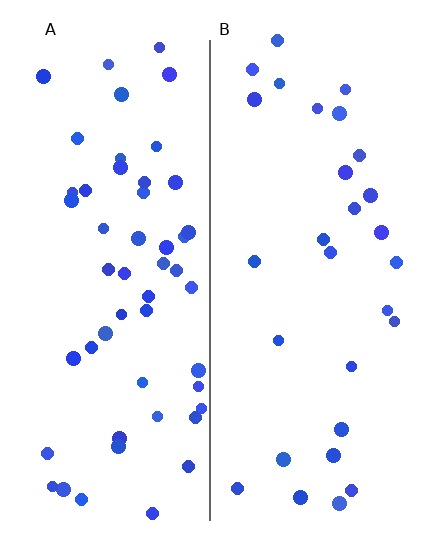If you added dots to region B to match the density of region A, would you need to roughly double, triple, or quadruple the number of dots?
Approximately double.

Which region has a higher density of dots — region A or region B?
A (the left).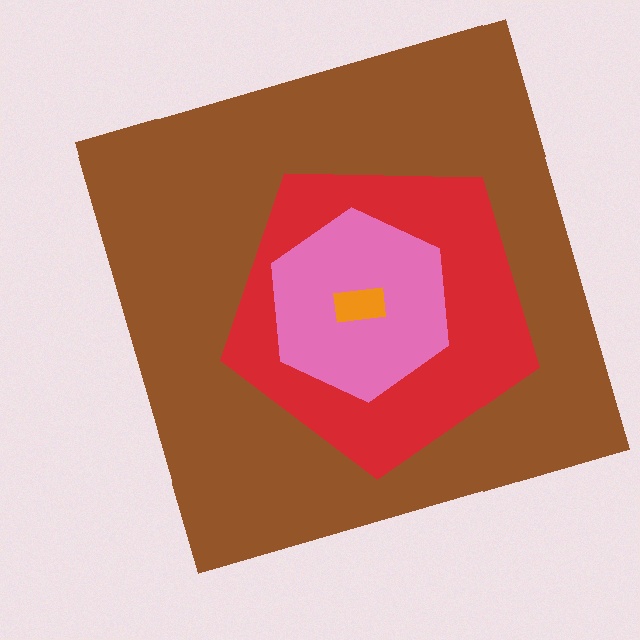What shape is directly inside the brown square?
The red pentagon.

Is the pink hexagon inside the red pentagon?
Yes.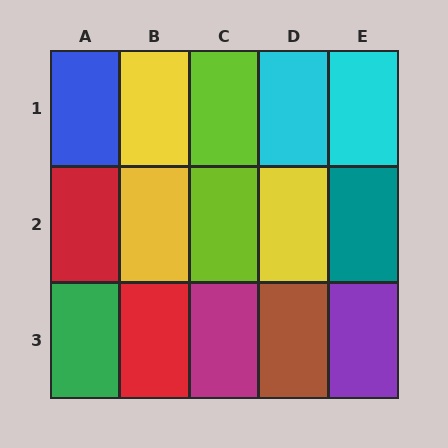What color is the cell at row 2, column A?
Red.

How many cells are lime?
2 cells are lime.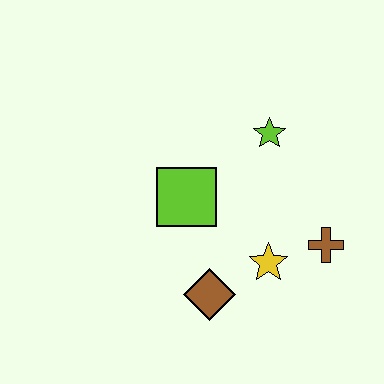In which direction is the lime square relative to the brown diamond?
The lime square is above the brown diamond.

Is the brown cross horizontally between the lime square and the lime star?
No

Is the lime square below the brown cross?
No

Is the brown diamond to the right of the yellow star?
No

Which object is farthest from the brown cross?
The lime square is farthest from the brown cross.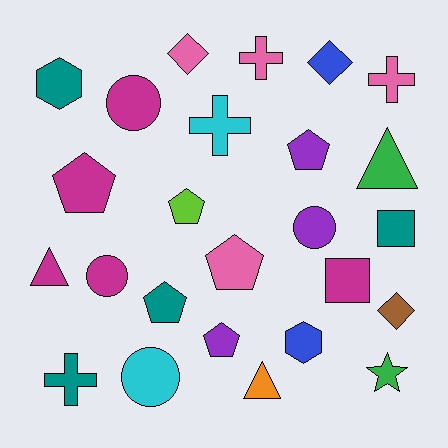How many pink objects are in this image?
There are 4 pink objects.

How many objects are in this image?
There are 25 objects.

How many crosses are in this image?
There are 4 crosses.